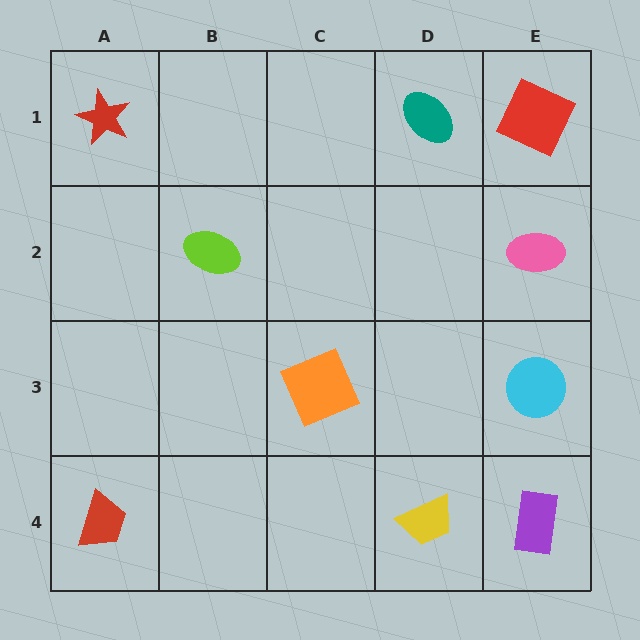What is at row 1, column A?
A red star.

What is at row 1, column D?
A teal ellipse.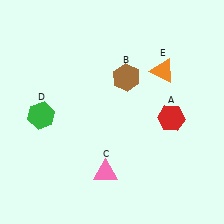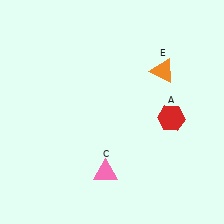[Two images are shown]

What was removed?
The brown hexagon (B), the green hexagon (D) were removed in Image 2.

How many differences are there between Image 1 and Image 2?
There are 2 differences between the two images.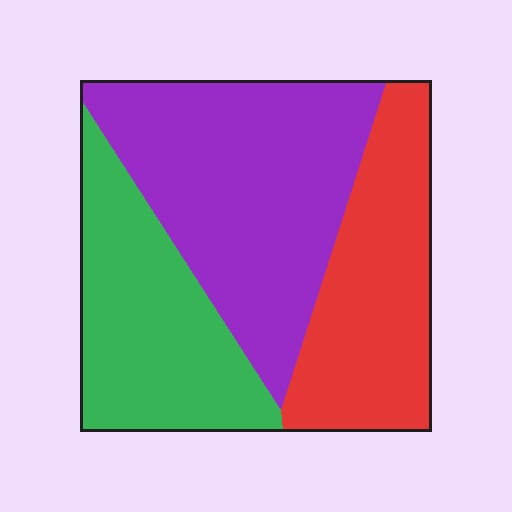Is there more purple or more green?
Purple.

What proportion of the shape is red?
Red covers roughly 30% of the shape.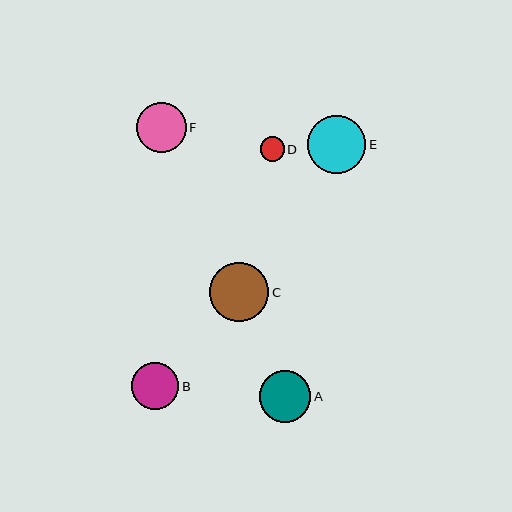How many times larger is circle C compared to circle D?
Circle C is approximately 2.4 times the size of circle D.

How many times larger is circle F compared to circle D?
Circle F is approximately 2.1 times the size of circle D.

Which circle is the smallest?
Circle D is the smallest with a size of approximately 24 pixels.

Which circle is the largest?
Circle C is the largest with a size of approximately 59 pixels.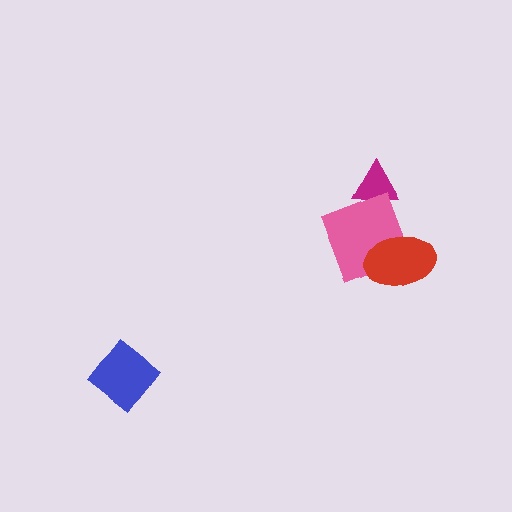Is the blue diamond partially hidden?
No, no other shape covers it.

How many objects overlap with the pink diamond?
2 objects overlap with the pink diamond.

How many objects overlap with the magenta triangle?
1 object overlaps with the magenta triangle.